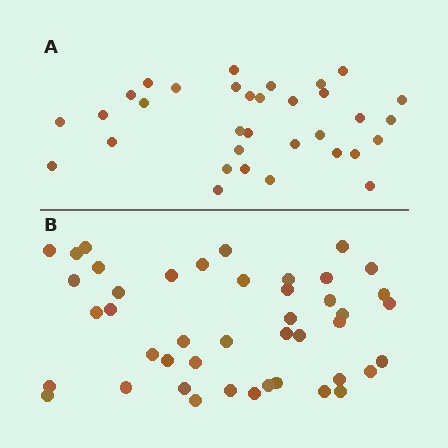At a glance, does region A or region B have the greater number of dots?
Region B (the bottom region) has more dots.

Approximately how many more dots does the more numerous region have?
Region B has roughly 12 or so more dots than region A.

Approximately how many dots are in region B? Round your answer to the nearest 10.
About 40 dots. (The exact count is 44, which rounds to 40.)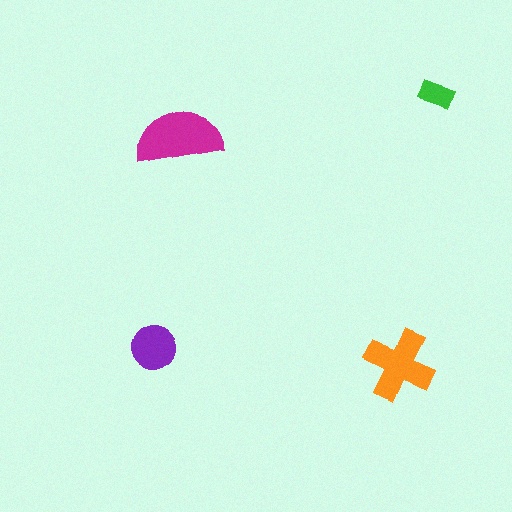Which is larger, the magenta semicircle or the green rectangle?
The magenta semicircle.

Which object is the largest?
The magenta semicircle.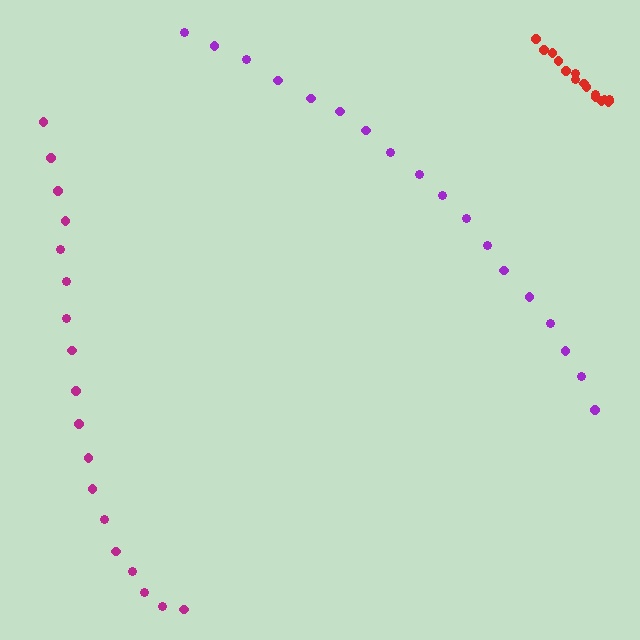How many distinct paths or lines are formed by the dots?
There are 3 distinct paths.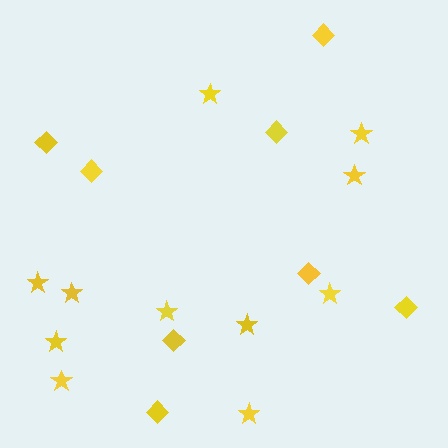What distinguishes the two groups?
There are 2 groups: one group of diamonds (8) and one group of stars (11).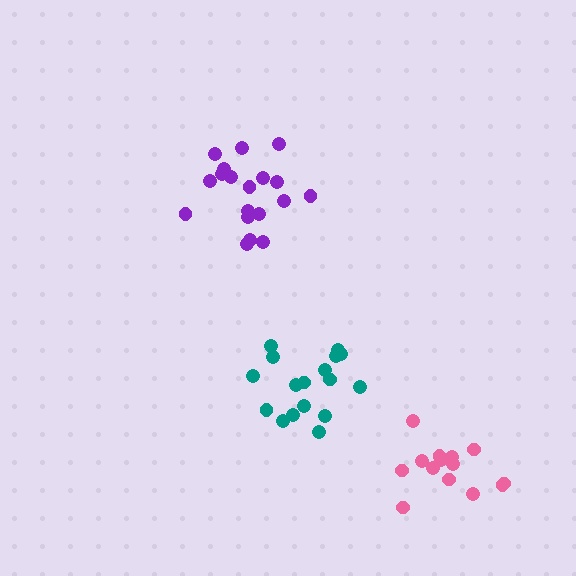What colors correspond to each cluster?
The clusters are colored: purple, teal, pink.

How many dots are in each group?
Group 1: 19 dots, Group 2: 17 dots, Group 3: 14 dots (50 total).